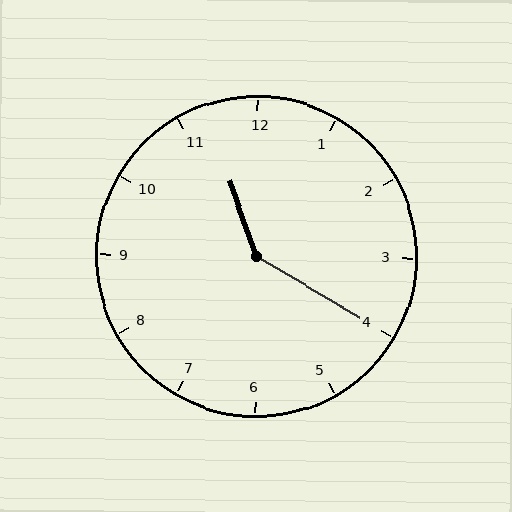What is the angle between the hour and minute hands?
Approximately 140 degrees.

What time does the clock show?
11:20.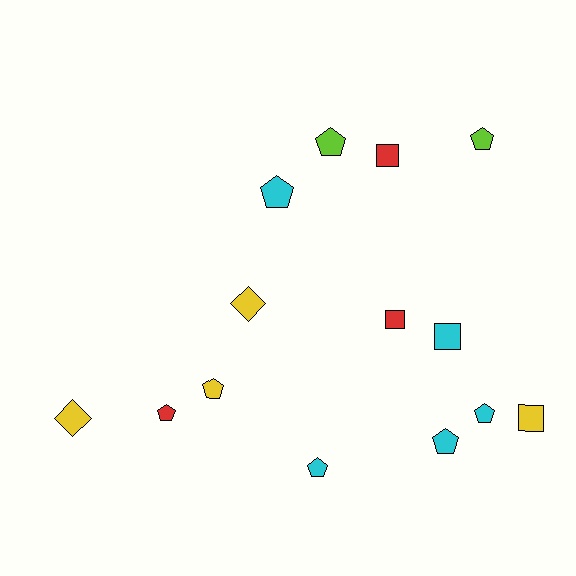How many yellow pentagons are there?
There is 1 yellow pentagon.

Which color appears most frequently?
Cyan, with 5 objects.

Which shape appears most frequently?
Pentagon, with 8 objects.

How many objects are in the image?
There are 14 objects.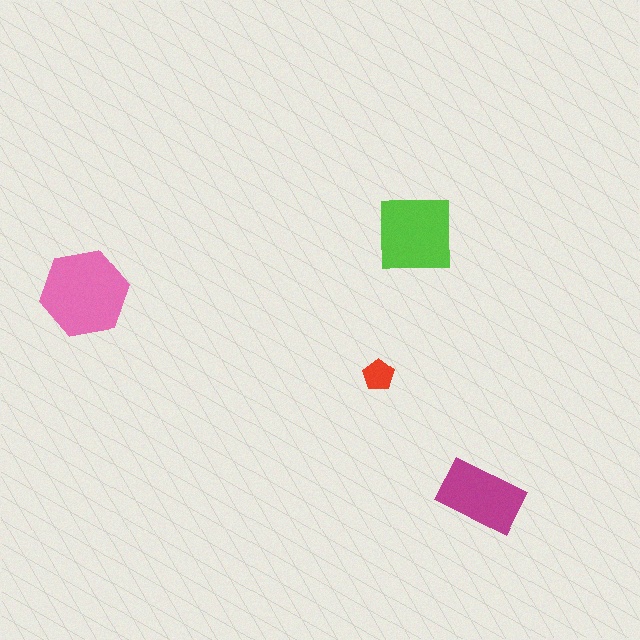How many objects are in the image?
There are 4 objects in the image.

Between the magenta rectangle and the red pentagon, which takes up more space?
The magenta rectangle.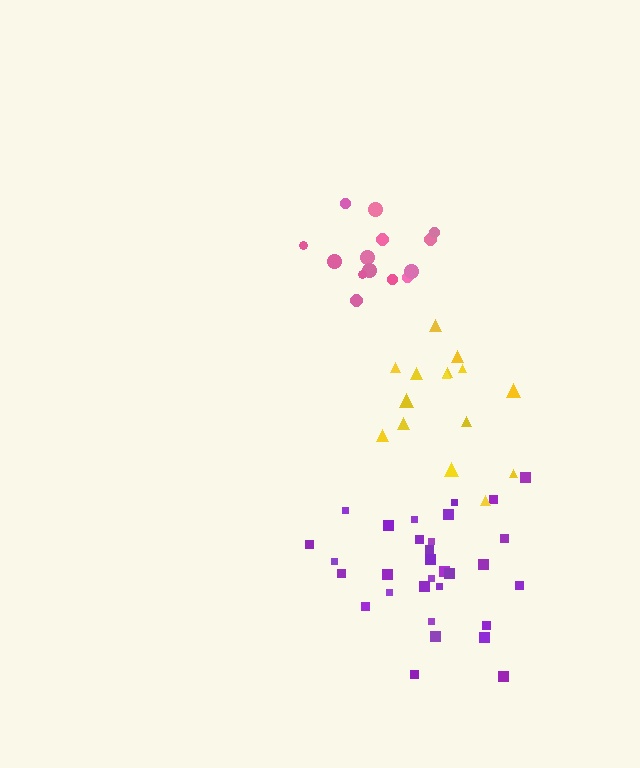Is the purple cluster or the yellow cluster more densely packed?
Purple.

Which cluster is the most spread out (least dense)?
Yellow.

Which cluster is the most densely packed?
Pink.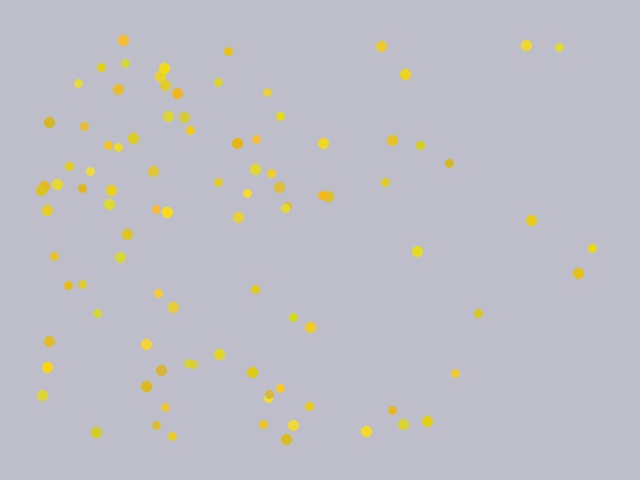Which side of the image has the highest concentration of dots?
The left.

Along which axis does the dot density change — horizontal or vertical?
Horizontal.